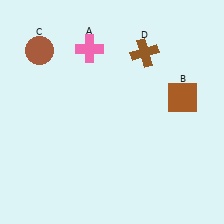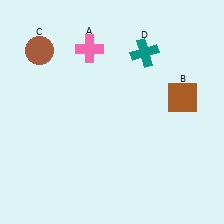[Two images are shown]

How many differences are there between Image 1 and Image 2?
There is 1 difference between the two images.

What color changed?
The cross (D) changed from brown in Image 1 to teal in Image 2.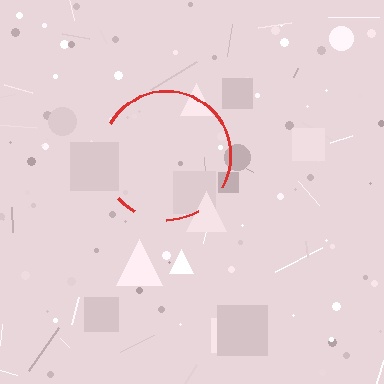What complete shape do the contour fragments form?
The contour fragments form a circle.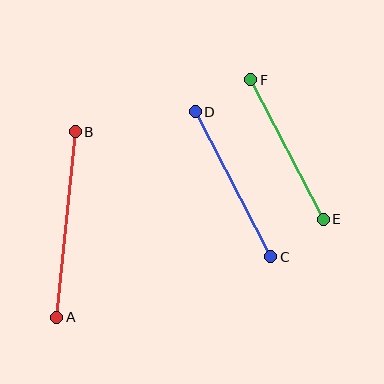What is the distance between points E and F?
The distance is approximately 157 pixels.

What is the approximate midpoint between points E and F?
The midpoint is at approximately (287, 150) pixels.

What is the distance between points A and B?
The distance is approximately 186 pixels.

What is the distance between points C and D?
The distance is approximately 163 pixels.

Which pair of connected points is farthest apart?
Points A and B are farthest apart.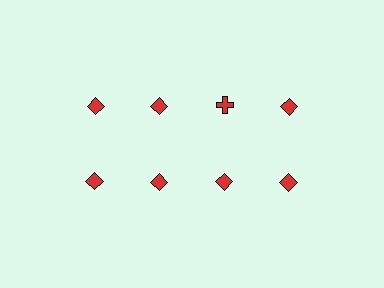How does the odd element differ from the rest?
It has a different shape: cross instead of diamond.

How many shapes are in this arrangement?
There are 8 shapes arranged in a grid pattern.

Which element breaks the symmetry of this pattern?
The red cross in the top row, center column breaks the symmetry. All other shapes are red diamonds.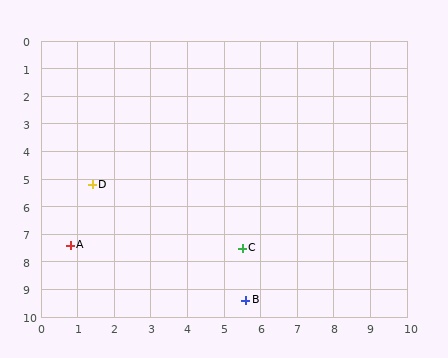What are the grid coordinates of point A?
Point A is at approximately (0.8, 7.4).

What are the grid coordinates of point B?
Point B is at approximately (5.6, 9.4).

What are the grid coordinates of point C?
Point C is at approximately (5.5, 7.5).